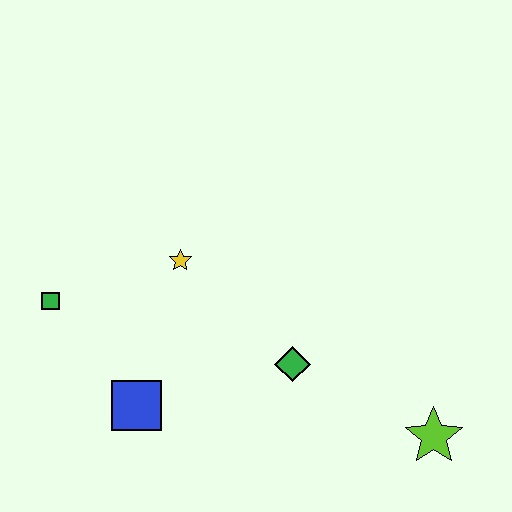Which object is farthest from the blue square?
The lime star is farthest from the blue square.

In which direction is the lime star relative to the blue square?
The lime star is to the right of the blue square.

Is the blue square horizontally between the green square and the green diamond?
Yes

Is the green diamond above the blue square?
Yes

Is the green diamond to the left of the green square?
No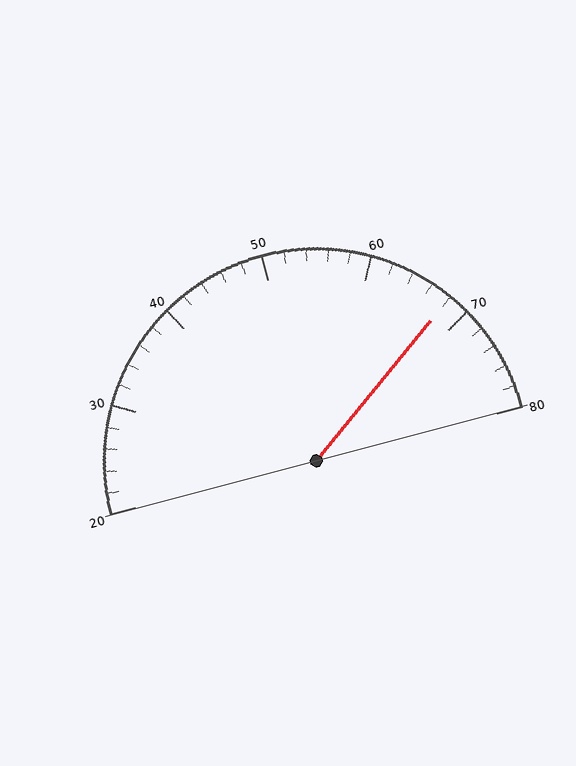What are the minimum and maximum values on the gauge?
The gauge ranges from 20 to 80.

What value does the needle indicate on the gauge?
The needle indicates approximately 68.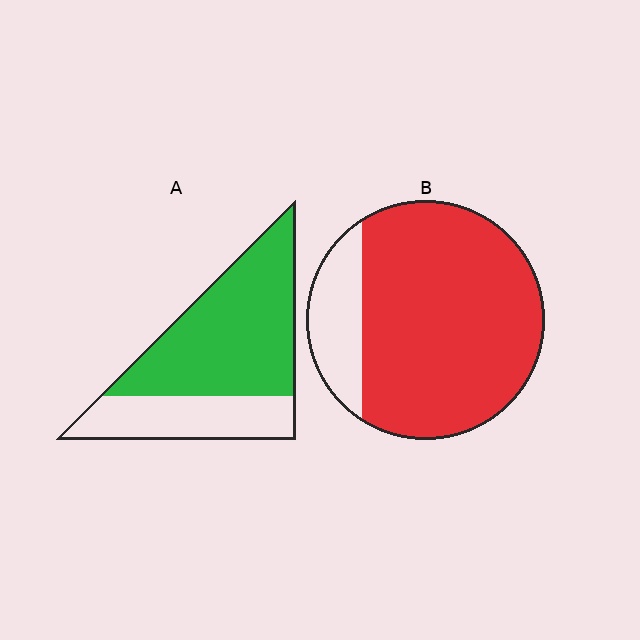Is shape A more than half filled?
Yes.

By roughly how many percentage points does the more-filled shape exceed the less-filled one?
By roughly 15 percentage points (B over A).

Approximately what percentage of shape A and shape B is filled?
A is approximately 65% and B is approximately 80%.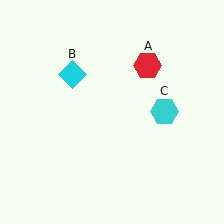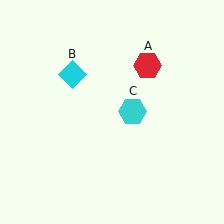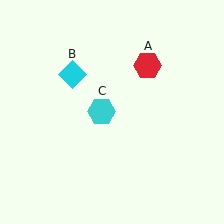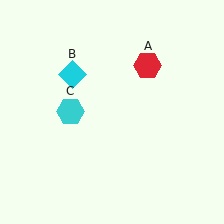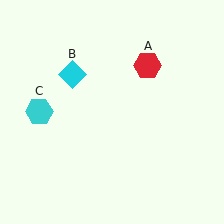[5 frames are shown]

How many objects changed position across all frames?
1 object changed position: cyan hexagon (object C).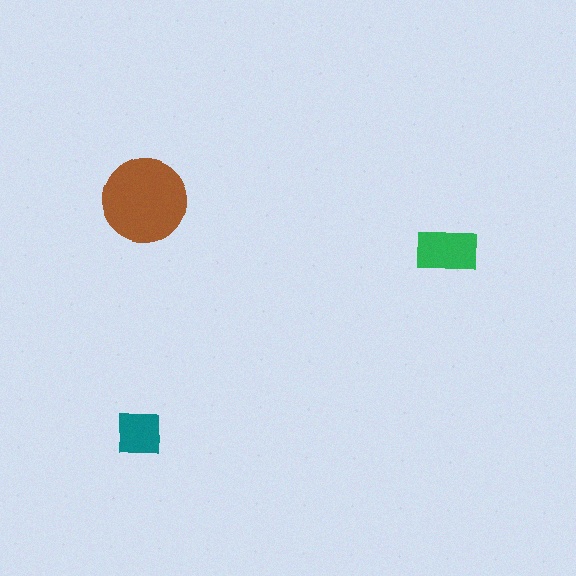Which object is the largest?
The brown circle.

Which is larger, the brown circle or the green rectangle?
The brown circle.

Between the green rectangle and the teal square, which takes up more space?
The green rectangle.